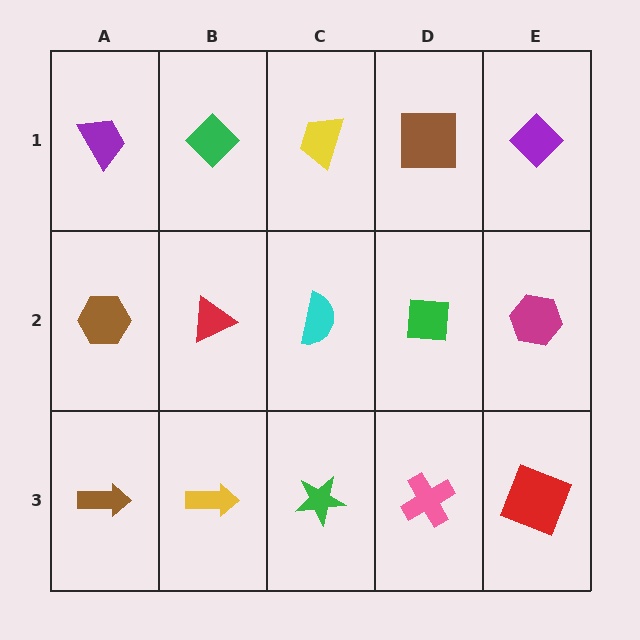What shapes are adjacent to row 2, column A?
A purple trapezoid (row 1, column A), a brown arrow (row 3, column A), a red triangle (row 2, column B).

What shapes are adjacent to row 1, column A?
A brown hexagon (row 2, column A), a green diamond (row 1, column B).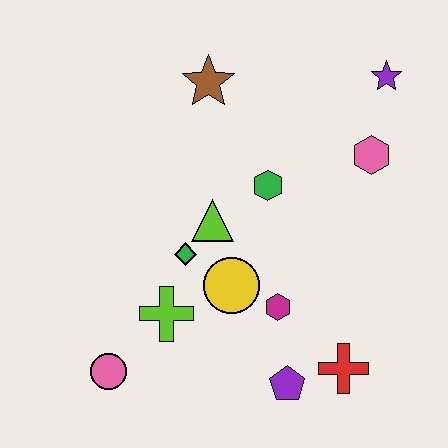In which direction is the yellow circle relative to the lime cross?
The yellow circle is to the right of the lime cross.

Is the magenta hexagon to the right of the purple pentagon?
No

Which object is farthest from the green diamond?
The purple star is farthest from the green diamond.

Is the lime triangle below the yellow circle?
No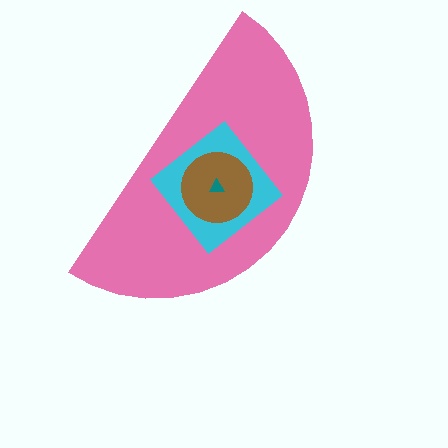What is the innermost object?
The teal triangle.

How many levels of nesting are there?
4.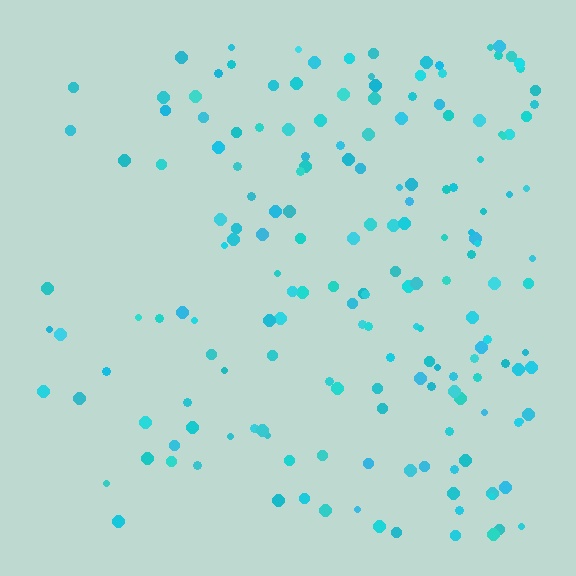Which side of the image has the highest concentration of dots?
The right.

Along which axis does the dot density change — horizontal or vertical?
Horizontal.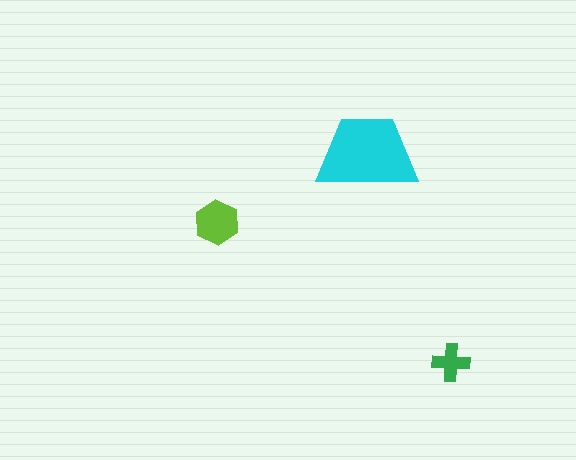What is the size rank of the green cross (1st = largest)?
3rd.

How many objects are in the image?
There are 3 objects in the image.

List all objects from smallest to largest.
The green cross, the lime hexagon, the cyan trapezoid.